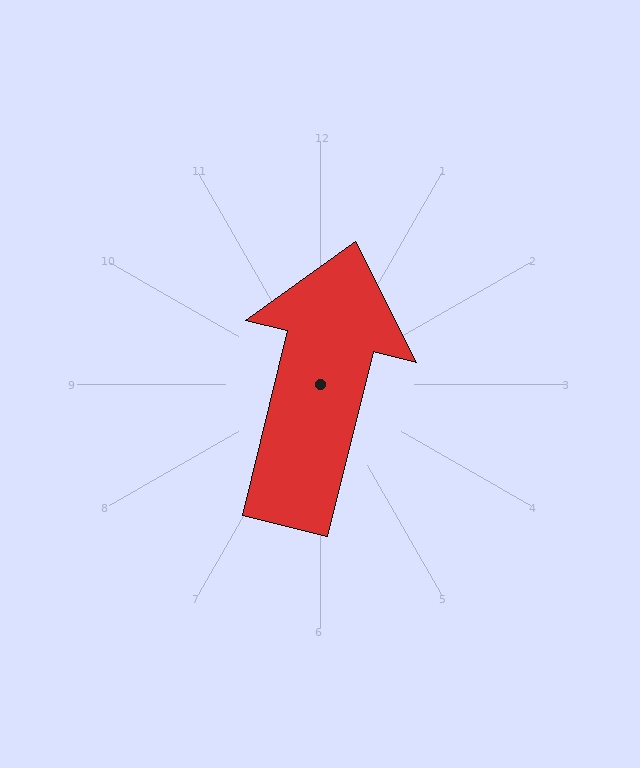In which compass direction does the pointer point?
North.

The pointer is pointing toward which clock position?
Roughly 12 o'clock.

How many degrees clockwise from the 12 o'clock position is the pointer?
Approximately 14 degrees.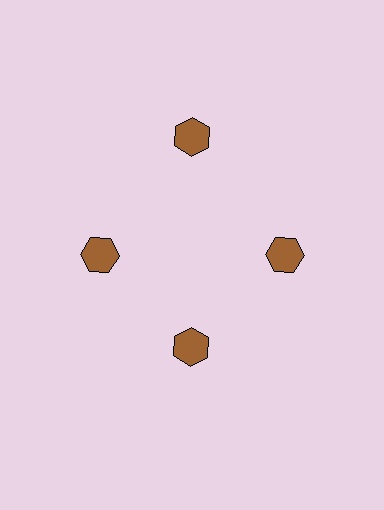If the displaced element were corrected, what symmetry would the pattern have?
It would have 4-fold rotational symmetry — the pattern would map onto itself every 90 degrees.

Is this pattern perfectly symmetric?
No. The 4 brown hexagons are arranged in a ring, but one element near the 12 o'clock position is pushed outward from the center, breaking the 4-fold rotational symmetry.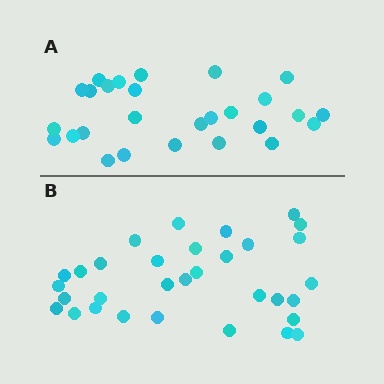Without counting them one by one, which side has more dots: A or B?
Region B (the bottom region) has more dots.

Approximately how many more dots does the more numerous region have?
Region B has about 5 more dots than region A.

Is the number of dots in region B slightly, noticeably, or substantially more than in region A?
Region B has only slightly more — the two regions are fairly close. The ratio is roughly 1.2 to 1.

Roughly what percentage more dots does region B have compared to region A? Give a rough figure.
About 20% more.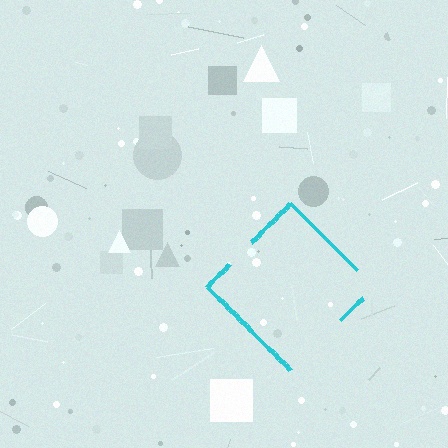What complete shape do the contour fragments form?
The contour fragments form a diamond.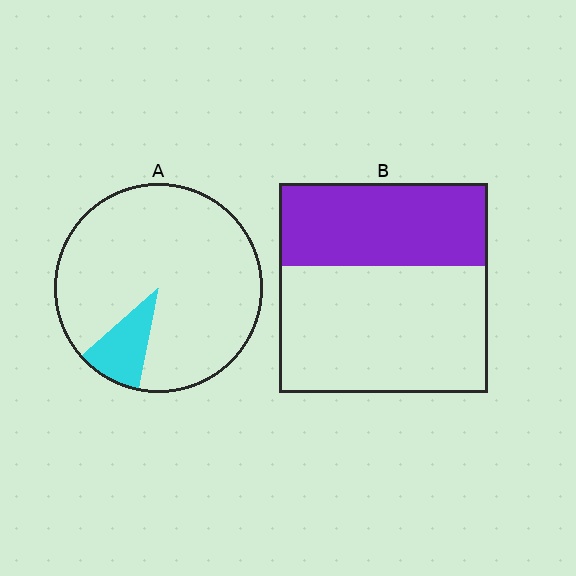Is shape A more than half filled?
No.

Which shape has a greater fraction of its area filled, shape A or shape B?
Shape B.